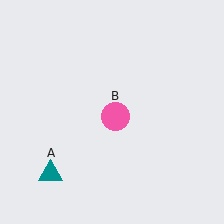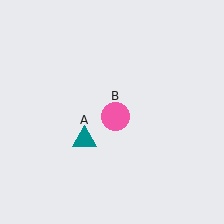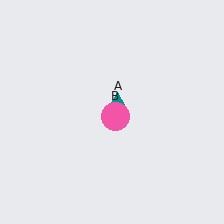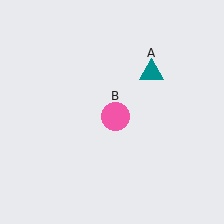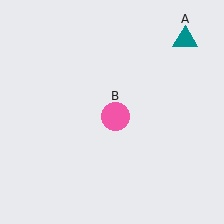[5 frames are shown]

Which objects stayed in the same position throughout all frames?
Pink circle (object B) remained stationary.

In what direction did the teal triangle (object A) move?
The teal triangle (object A) moved up and to the right.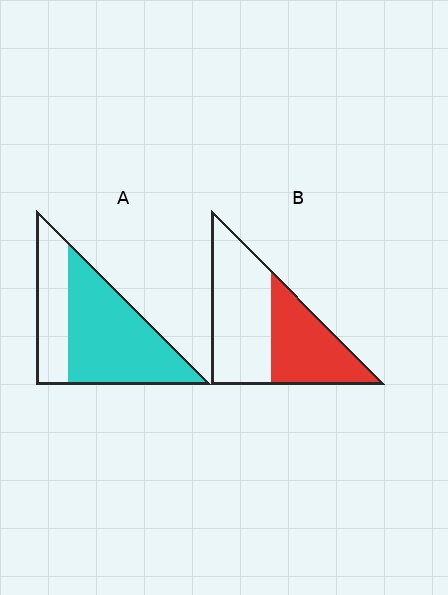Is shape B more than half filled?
No.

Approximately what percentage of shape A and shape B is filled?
A is approximately 65% and B is approximately 45%.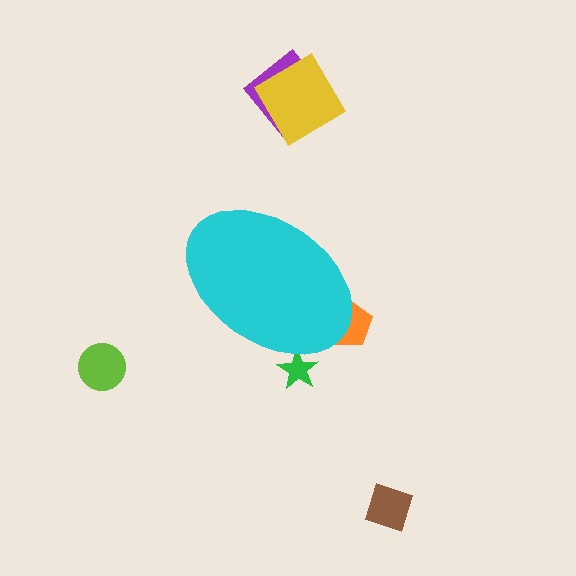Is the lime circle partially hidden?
No, the lime circle is fully visible.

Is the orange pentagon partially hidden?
Yes, the orange pentagon is partially hidden behind the cyan ellipse.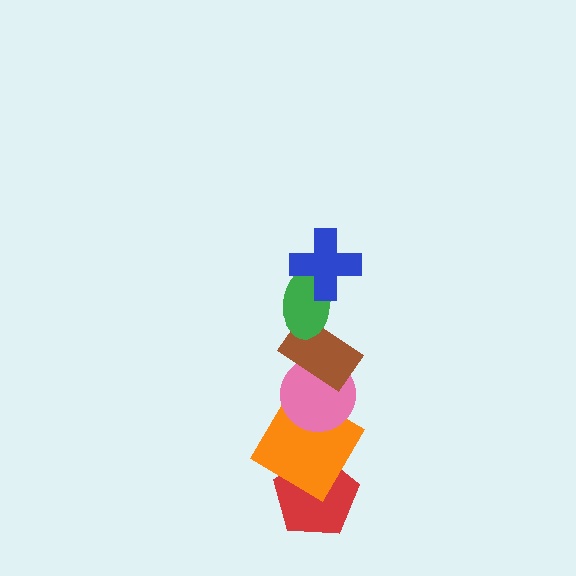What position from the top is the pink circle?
The pink circle is 4th from the top.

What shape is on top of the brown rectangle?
The green ellipse is on top of the brown rectangle.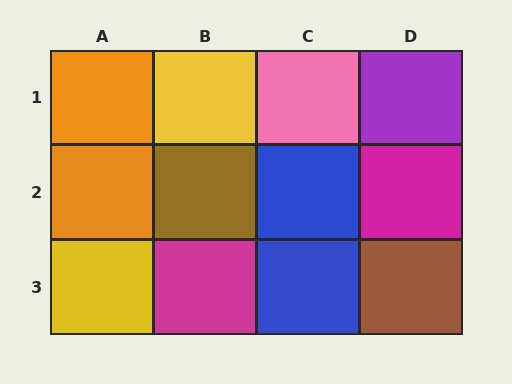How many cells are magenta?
2 cells are magenta.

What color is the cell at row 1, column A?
Orange.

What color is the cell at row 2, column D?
Magenta.